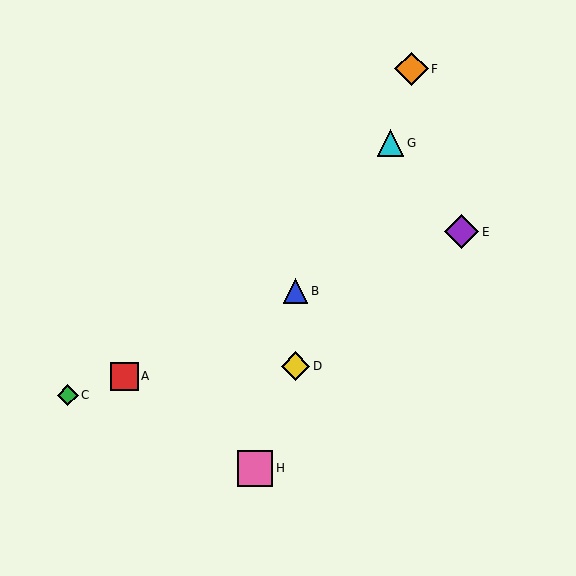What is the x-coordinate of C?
Object C is at x≈68.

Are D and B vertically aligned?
Yes, both are at x≈295.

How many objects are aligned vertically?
2 objects (B, D) are aligned vertically.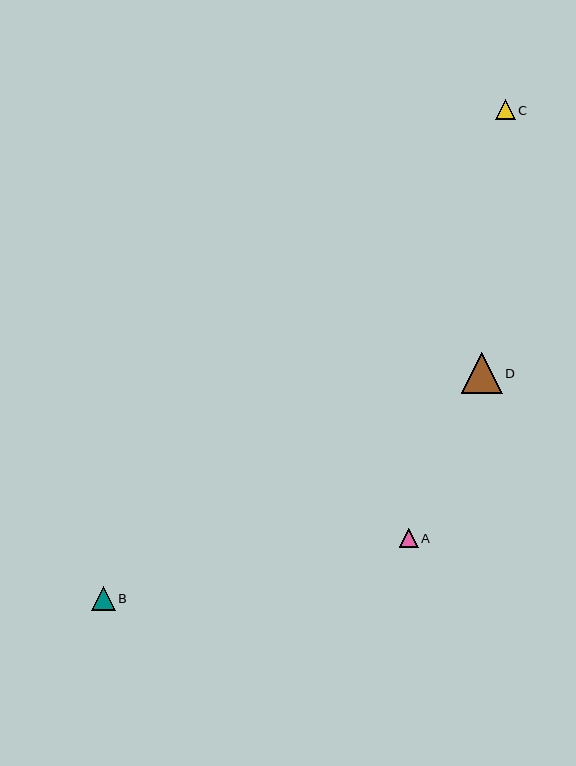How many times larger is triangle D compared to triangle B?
Triangle D is approximately 1.7 times the size of triangle B.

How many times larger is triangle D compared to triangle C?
Triangle D is approximately 2.0 times the size of triangle C.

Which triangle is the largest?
Triangle D is the largest with a size of approximately 41 pixels.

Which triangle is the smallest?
Triangle A is the smallest with a size of approximately 19 pixels.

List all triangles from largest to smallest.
From largest to smallest: D, B, C, A.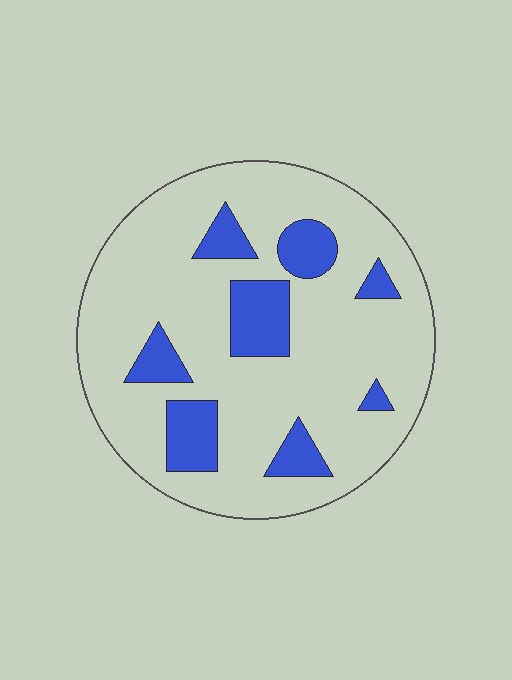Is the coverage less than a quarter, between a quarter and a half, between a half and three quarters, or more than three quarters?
Less than a quarter.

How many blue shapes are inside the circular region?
8.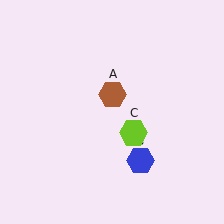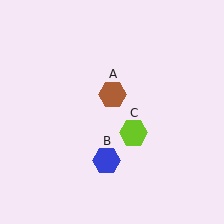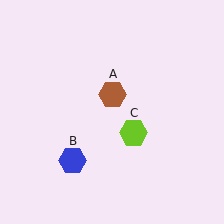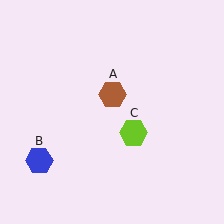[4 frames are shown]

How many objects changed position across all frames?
1 object changed position: blue hexagon (object B).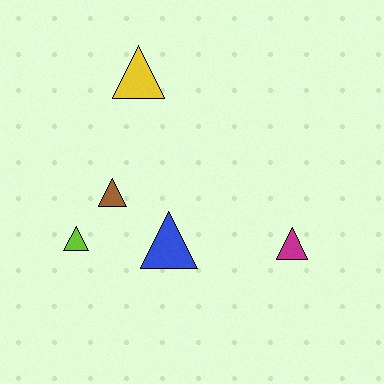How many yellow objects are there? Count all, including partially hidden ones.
There is 1 yellow object.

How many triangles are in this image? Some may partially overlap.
There are 5 triangles.